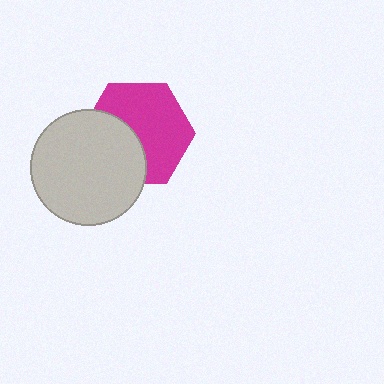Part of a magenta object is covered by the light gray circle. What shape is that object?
It is a hexagon.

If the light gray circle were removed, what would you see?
You would see the complete magenta hexagon.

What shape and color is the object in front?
The object in front is a light gray circle.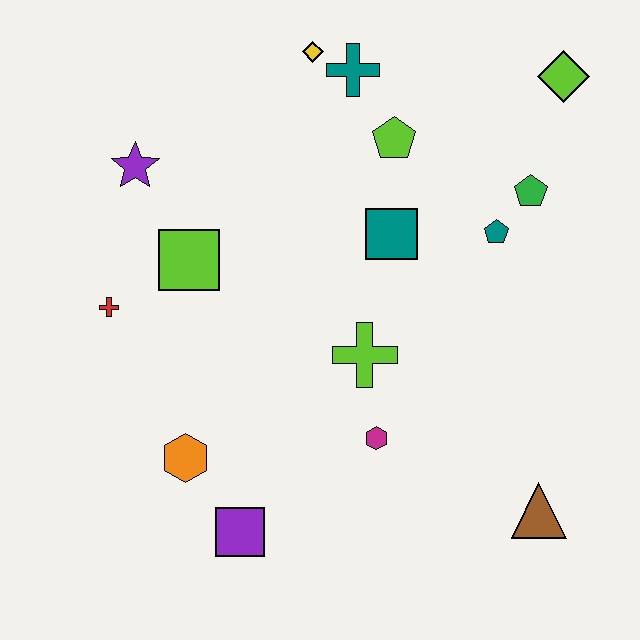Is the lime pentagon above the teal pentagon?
Yes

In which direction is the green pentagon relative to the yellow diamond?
The green pentagon is to the right of the yellow diamond.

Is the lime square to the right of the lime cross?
No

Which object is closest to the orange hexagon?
The purple square is closest to the orange hexagon.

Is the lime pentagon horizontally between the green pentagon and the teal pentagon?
No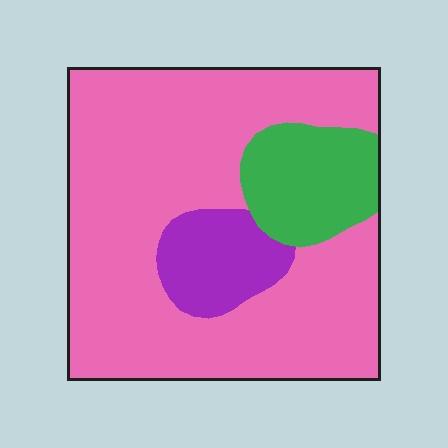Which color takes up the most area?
Pink, at roughly 75%.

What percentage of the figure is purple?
Purple takes up less than a sixth of the figure.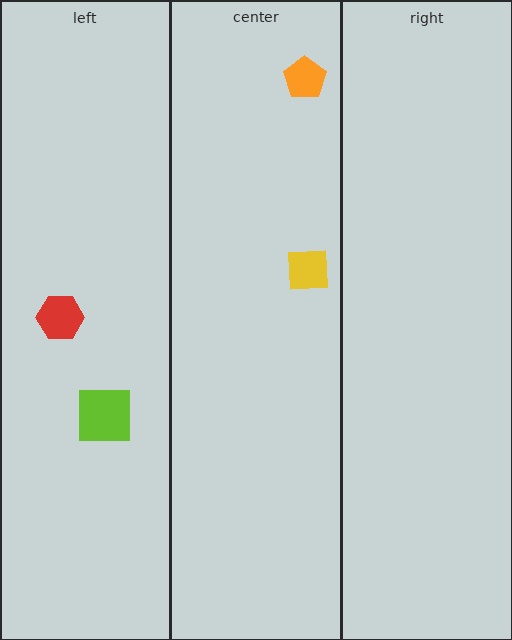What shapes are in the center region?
The yellow square, the orange pentagon.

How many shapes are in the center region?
2.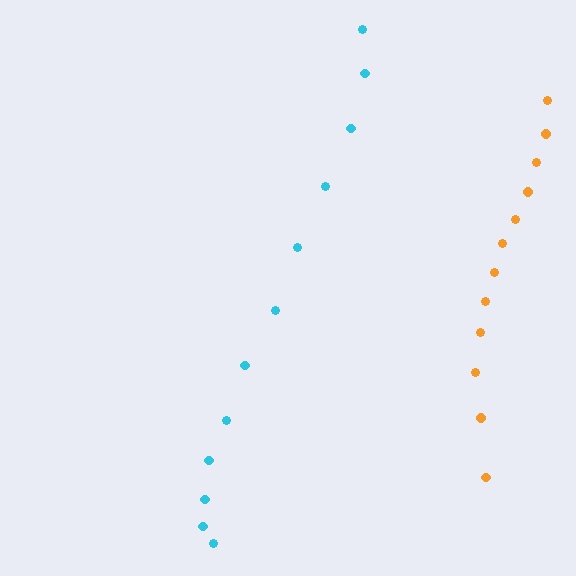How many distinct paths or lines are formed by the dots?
There are 2 distinct paths.